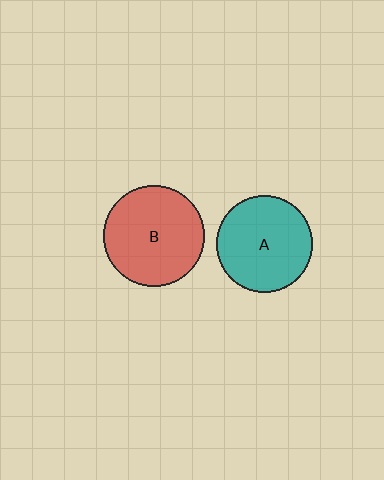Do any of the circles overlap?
No, none of the circles overlap.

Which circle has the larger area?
Circle B (red).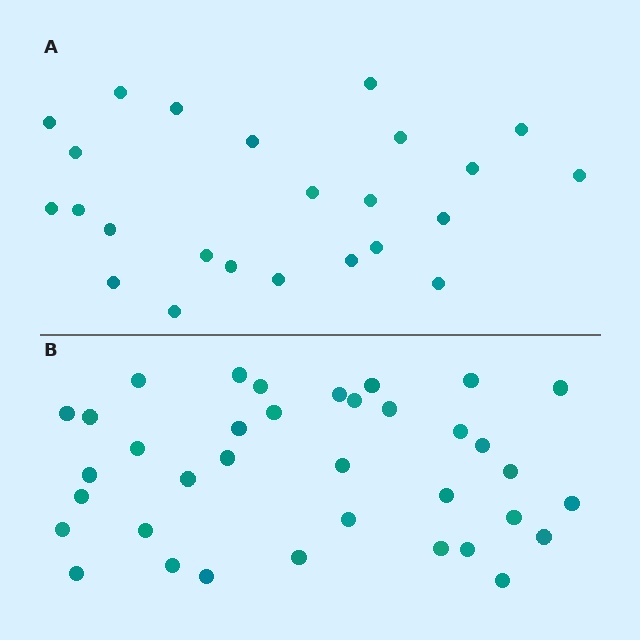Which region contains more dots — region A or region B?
Region B (the bottom region) has more dots.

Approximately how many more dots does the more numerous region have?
Region B has roughly 12 or so more dots than region A.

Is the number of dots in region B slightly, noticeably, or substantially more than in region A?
Region B has substantially more. The ratio is roughly 1.5 to 1.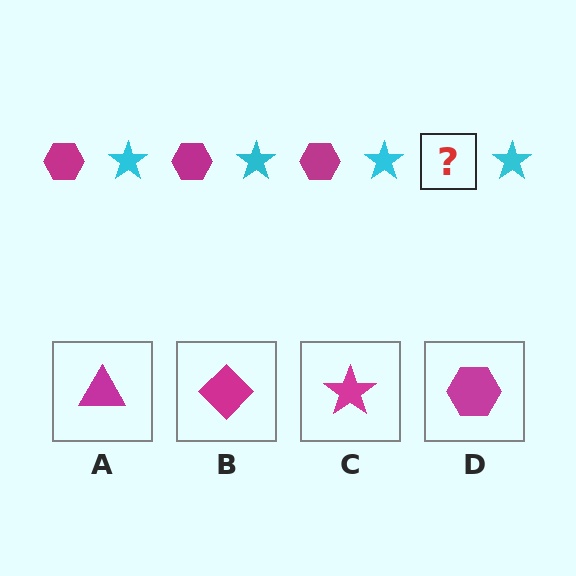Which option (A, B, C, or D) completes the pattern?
D.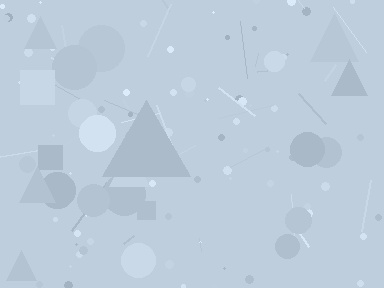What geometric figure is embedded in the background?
A triangle is embedded in the background.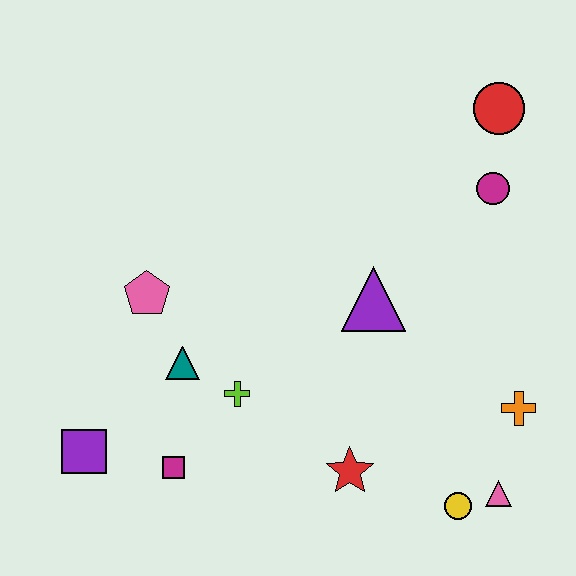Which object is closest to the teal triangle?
The lime cross is closest to the teal triangle.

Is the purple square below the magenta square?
No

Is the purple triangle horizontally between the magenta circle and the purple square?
Yes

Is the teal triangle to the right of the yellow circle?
No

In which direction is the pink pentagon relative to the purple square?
The pink pentagon is above the purple square.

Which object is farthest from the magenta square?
The red circle is farthest from the magenta square.